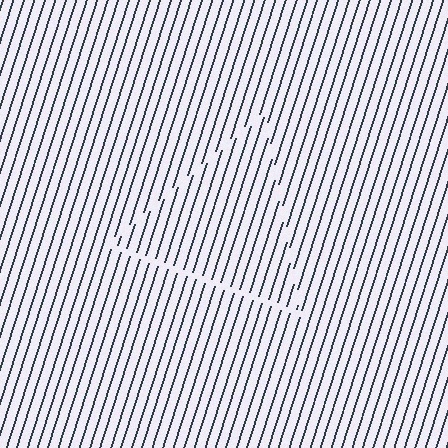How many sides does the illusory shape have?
3 sides — the line-ends trace a triangle.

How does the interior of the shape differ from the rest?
The interior of the shape contains the same grating, shifted by half a period — the contour is defined by the phase discontinuity where line-ends from the inner and outer gratings abut.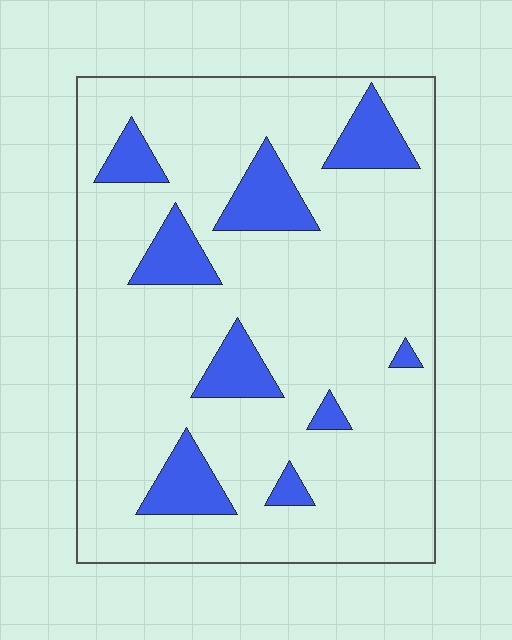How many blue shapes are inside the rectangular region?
9.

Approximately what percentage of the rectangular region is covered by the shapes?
Approximately 15%.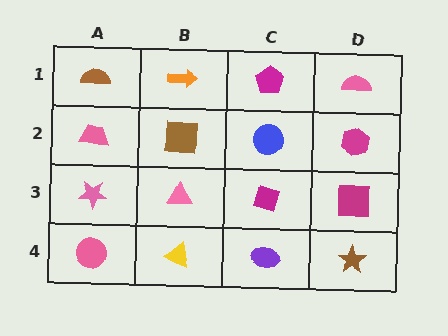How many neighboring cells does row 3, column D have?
3.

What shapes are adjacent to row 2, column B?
An orange arrow (row 1, column B), a pink triangle (row 3, column B), a pink trapezoid (row 2, column A), a blue circle (row 2, column C).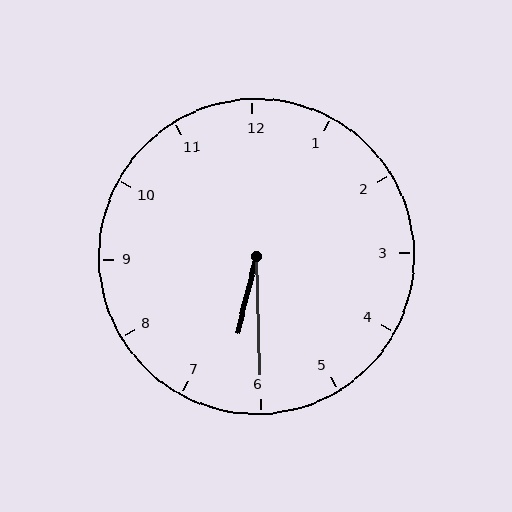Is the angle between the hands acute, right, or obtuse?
It is acute.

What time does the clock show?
6:30.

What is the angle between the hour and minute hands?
Approximately 15 degrees.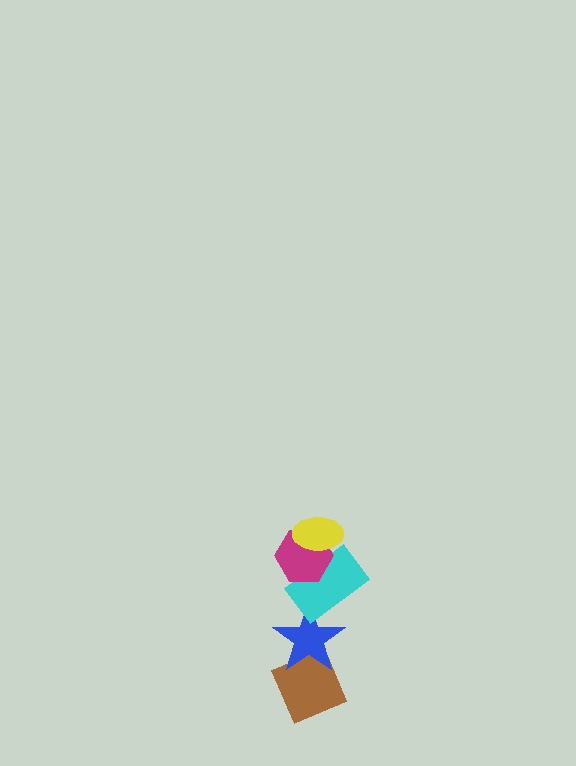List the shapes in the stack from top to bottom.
From top to bottom: the yellow ellipse, the magenta hexagon, the cyan rectangle, the blue star, the brown diamond.